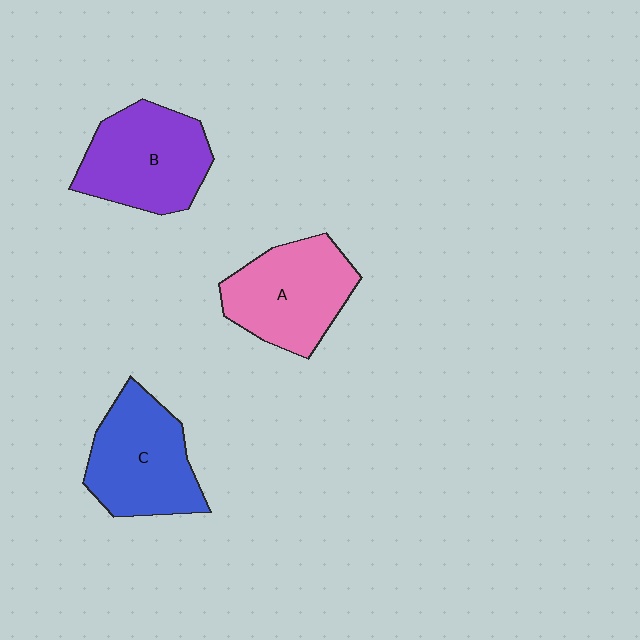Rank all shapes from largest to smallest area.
From largest to smallest: B (purple), C (blue), A (pink).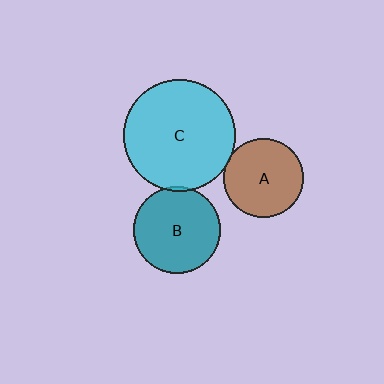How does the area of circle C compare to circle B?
Approximately 1.7 times.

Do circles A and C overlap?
Yes.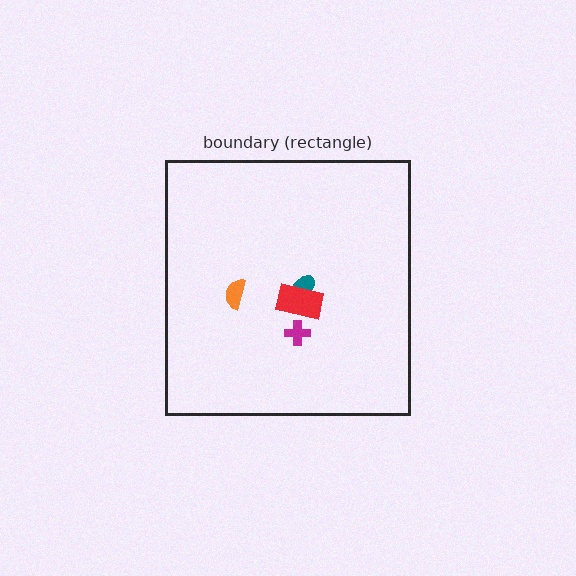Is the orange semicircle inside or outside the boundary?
Inside.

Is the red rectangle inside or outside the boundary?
Inside.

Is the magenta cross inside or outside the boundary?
Inside.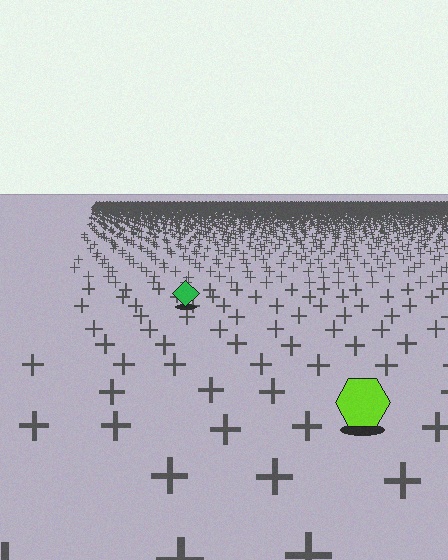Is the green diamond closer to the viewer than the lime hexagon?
No. The lime hexagon is closer — you can tell from the texture gradient: the ground texture is coarser near it.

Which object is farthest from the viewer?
The green diamond is farthest from the viewer. It appears smaller and the ground texture around it is denser.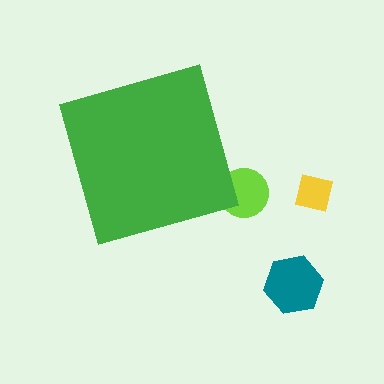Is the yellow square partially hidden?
No, the yellow square is fully visible.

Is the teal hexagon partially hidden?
No, the teal hexagon is fully visible.